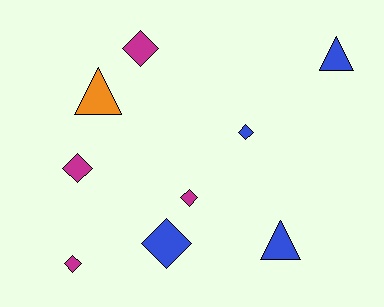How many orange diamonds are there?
There are no orange diamonds.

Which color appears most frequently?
Magenta, with 4 objects.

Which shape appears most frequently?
Diamond, with 6 objects.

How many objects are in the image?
There are 9 objects.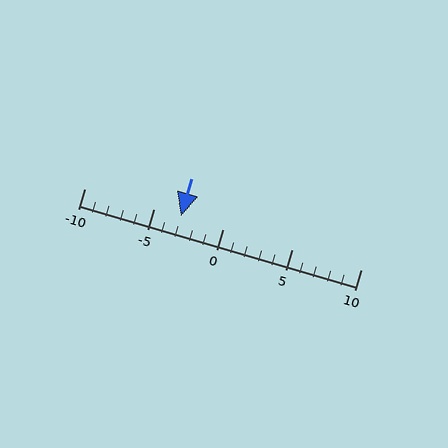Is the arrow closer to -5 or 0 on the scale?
The arrow is closer to -5.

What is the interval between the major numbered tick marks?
The major tick marks are spaced 5 units apart.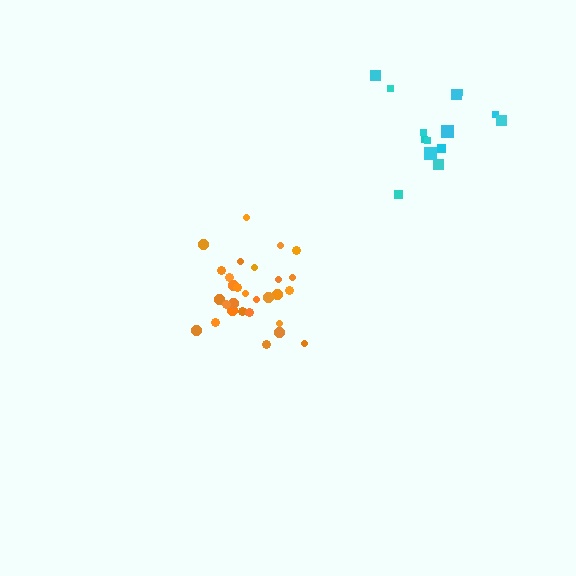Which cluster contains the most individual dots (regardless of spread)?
Orange (29).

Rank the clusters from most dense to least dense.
orange, cyan.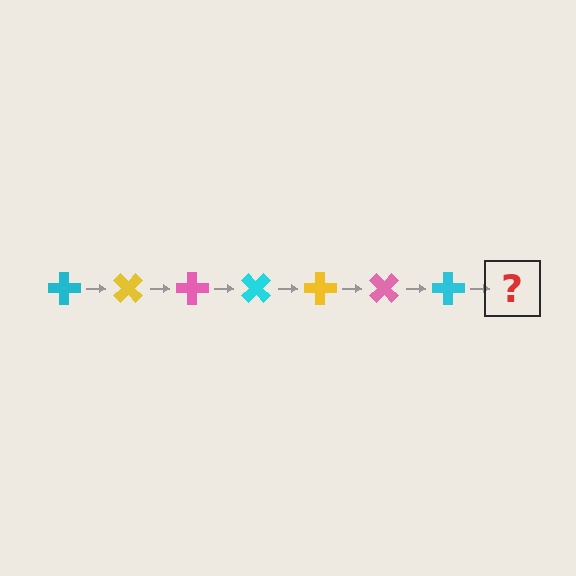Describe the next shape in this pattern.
It should be a yellow cross, rotated 315 degrees from the start.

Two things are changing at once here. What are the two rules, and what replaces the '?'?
The two rules are that it rotates 45 degrees each step and the color cycles through cyan, yellow, and pink. The '?' should be a yellow cross, rotated 315 degrees from the start.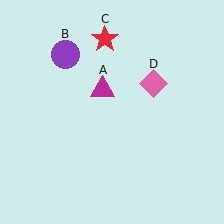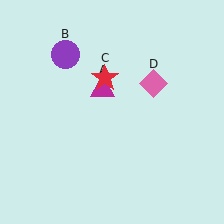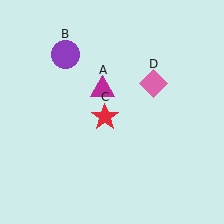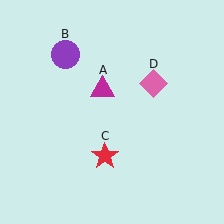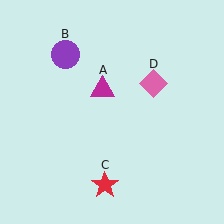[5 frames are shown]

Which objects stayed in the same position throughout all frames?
Magenta triangle (object A) and purple circle (object B) and pink diamond (object D) remained stationary.